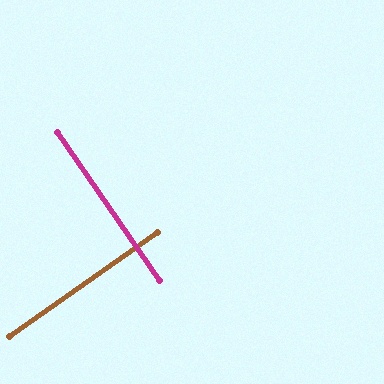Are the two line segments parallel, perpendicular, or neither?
Perpendicular — they meet at approximately 89°.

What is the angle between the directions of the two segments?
Approximately 89 degrees.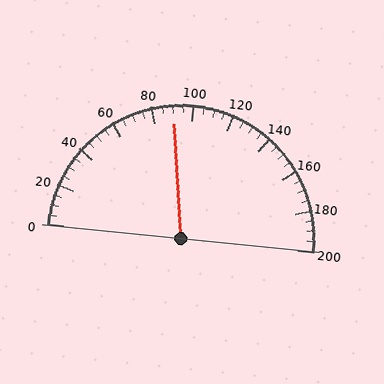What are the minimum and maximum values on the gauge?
The gauge ranges from 0 to 200.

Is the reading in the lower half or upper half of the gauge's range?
The reading is in the lower half of the range (0 to 200).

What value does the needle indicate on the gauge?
The needle indicates approximately 90.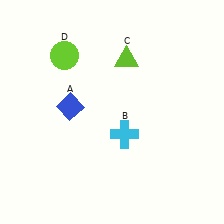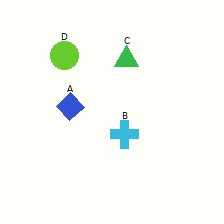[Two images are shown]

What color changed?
The triangle (C) changed from lime in Image 1 to green in Image 2.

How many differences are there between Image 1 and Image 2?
There is 1 difference between the two images.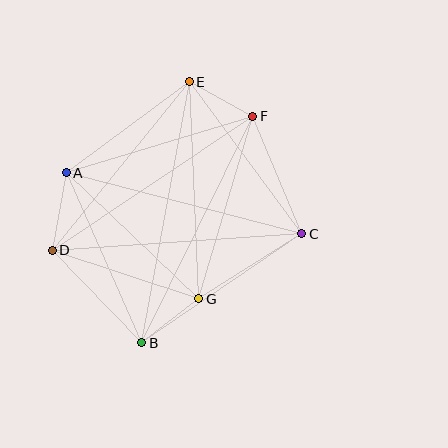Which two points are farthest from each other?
Points B and E are farthest from each other.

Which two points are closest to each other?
Points E and F are closest to each other.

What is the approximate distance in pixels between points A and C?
The distance between A and C is approximately 244 pixels.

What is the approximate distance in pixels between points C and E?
The distance between C and E is approximately 189 pixels.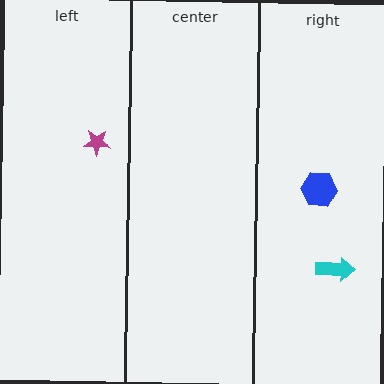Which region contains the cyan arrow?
The right region.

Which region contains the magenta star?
The left region.